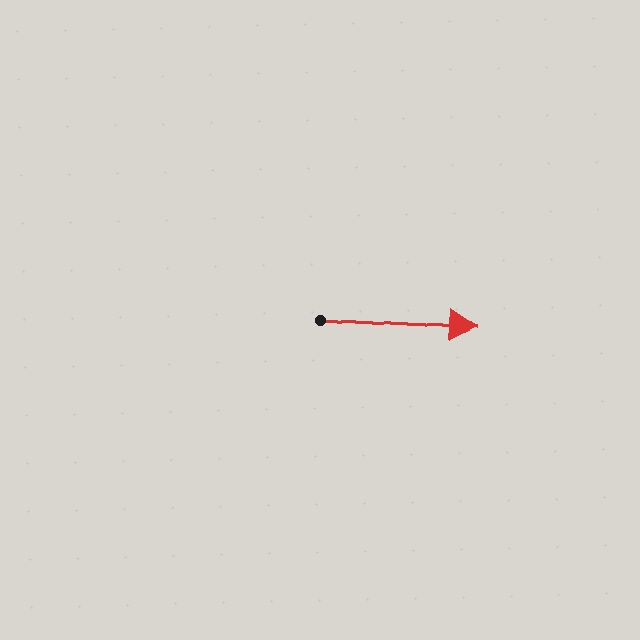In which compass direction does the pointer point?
East.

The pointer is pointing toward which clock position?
Roughly 3 o'clock.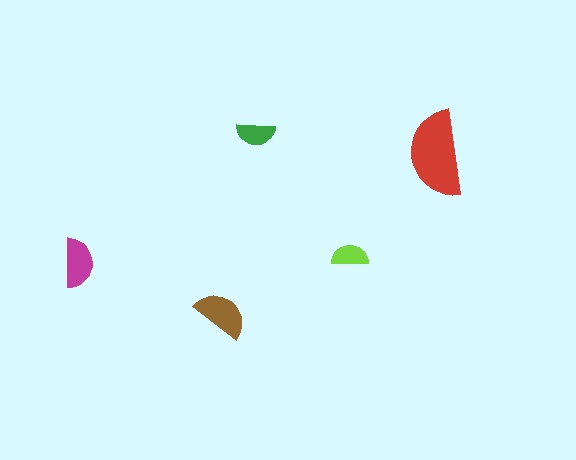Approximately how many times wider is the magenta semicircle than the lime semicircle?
About 1.5 times wider.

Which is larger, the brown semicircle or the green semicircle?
The brown one.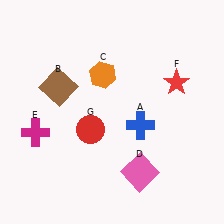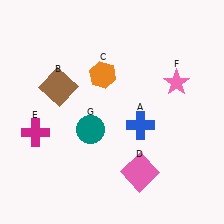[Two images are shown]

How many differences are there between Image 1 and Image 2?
There are 2 differences between the two images.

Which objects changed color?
F changed from red to pink. G changed from red to teal.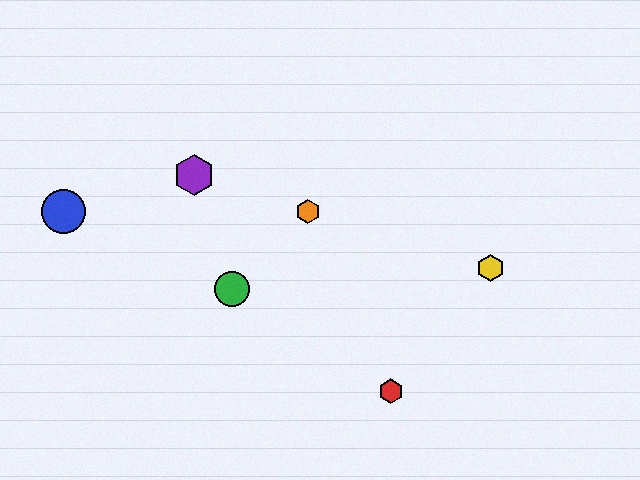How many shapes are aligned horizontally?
2 shapes (the blue circle, the orange hexagon) are aligned horizontally.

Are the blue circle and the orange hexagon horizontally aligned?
Yes, both are at y≈212.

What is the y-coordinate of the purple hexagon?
The purple hexagon is at y≈175.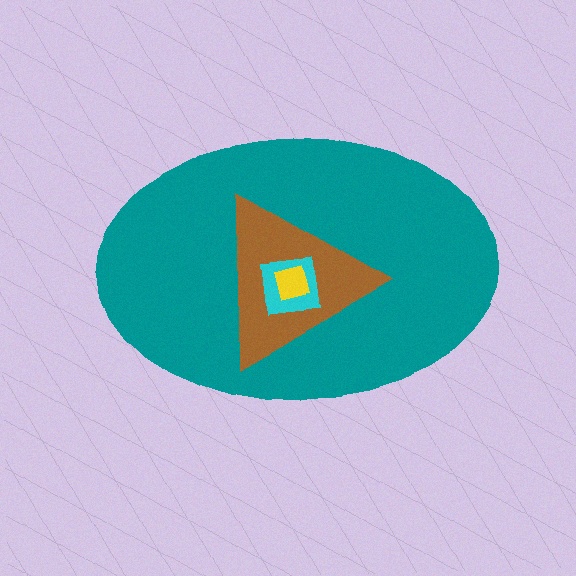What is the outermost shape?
The teal ellipse.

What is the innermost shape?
The yellow square.